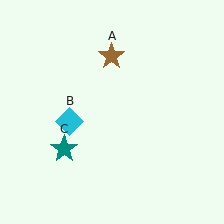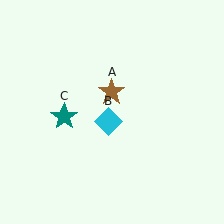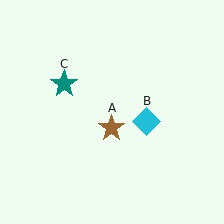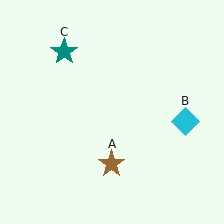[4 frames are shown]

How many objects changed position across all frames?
3 objects changed position: brown star (object A), cyan diamond (object B), teal star (object C).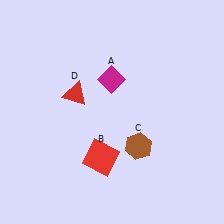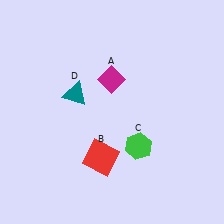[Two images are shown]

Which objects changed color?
C changed from brown to green. D changed from red to teal.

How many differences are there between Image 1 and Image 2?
There are 2 differences between the two images.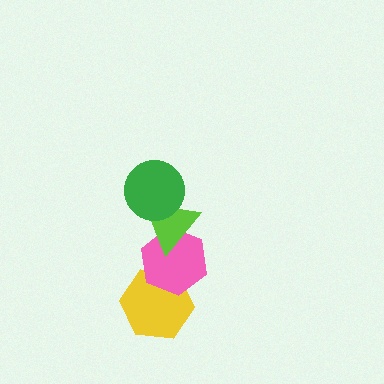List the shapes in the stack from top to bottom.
From top to bottom: the green circle, the lime triangle, the pink hexagon, the yellow hexagon.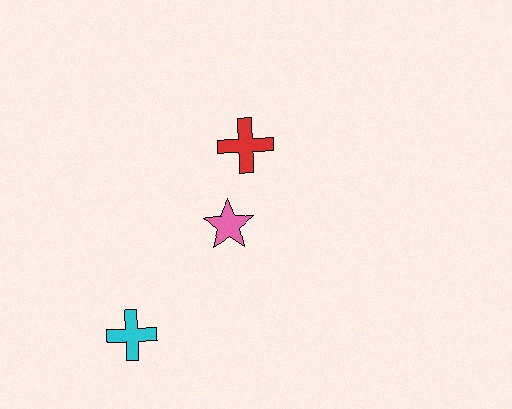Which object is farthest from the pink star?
The cyan cross is farthest from the pink star.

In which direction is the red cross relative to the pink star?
The red cross is above the pink star.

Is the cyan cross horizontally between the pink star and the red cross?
No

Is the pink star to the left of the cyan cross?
No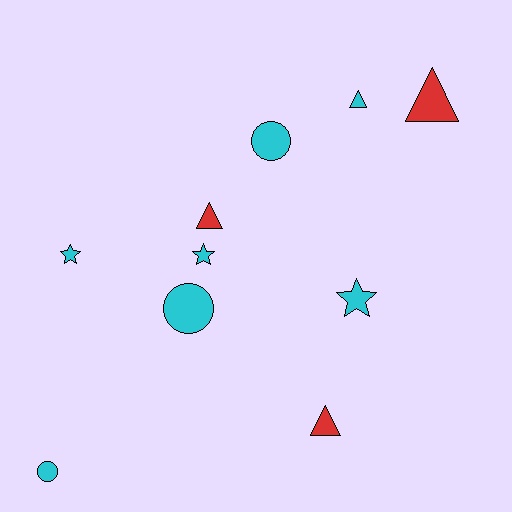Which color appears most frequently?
Cyan, with 7 objects.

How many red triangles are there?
There are 3 red triangles.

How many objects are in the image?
There are 10 objects.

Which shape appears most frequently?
Triangle, with 4 objects.